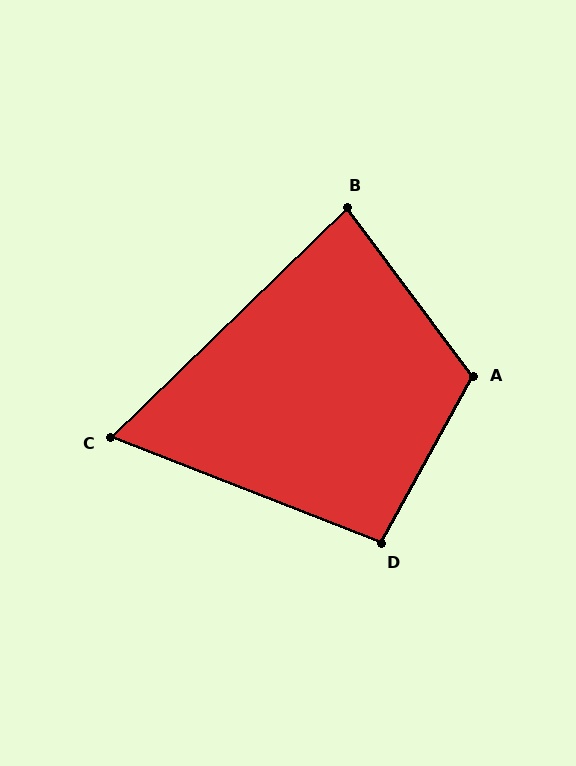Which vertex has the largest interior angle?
A, at approximately 114 degrees.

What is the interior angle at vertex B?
Approximately 82 degrees (acute).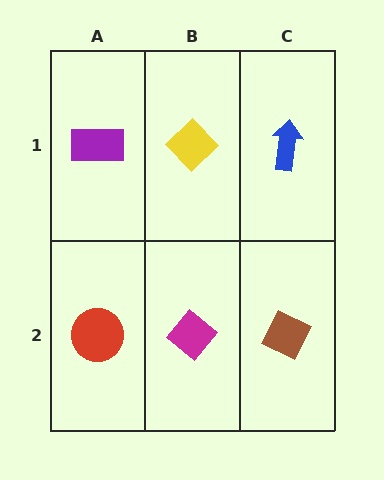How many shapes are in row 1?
3 shapes.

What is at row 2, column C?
A brown diamond.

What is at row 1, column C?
A blue arrow.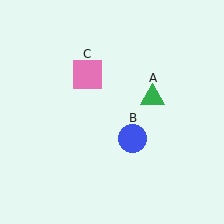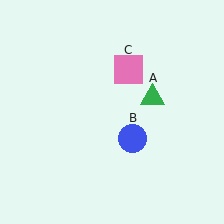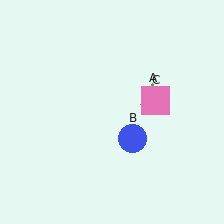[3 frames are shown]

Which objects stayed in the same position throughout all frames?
Green triangle (object A) and blue circle (object B) remained stationary.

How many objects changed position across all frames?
1 object changed position: pink square (object C).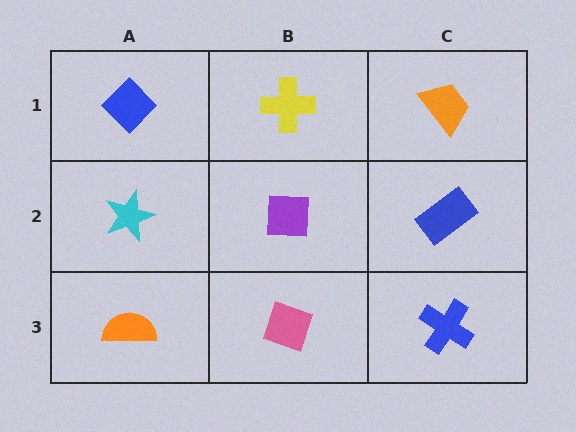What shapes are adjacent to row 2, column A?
A blue diamond (row 1, column A), an orange semicircle (row 3, column A), a purple square (row 2, column B).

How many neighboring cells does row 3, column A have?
2.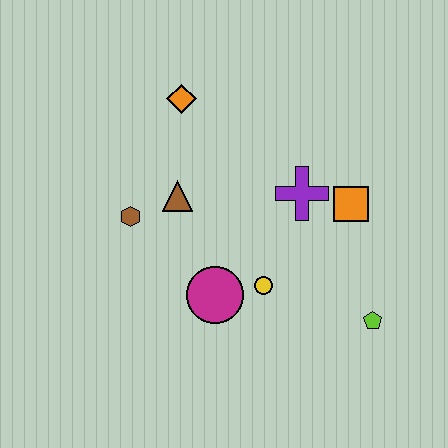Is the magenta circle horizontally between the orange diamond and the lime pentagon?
Yes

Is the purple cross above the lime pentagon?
Yes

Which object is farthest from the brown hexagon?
The lime pentagon is farthest from the brown hexagon.